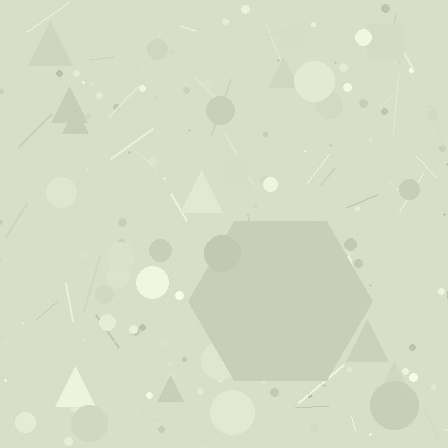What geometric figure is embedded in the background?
A hexagon is embedded in the background.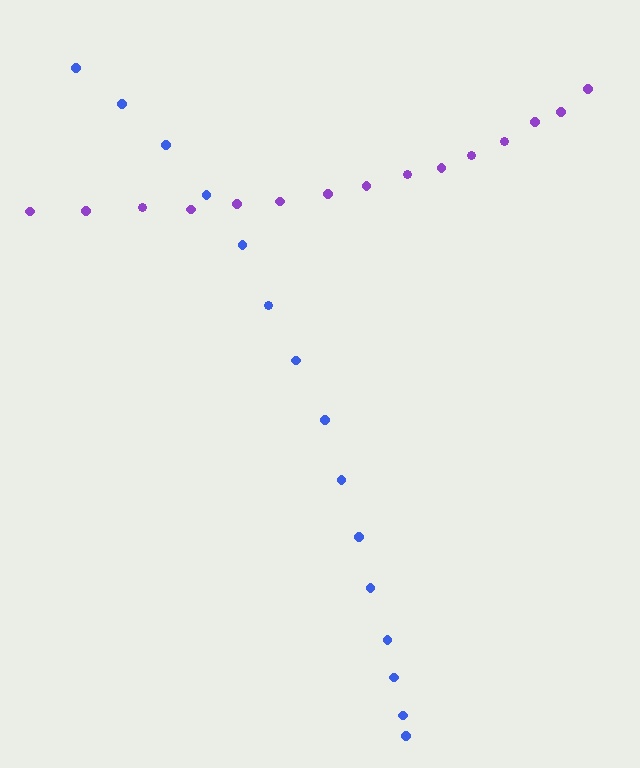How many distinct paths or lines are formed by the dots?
There are 2 distinct paths.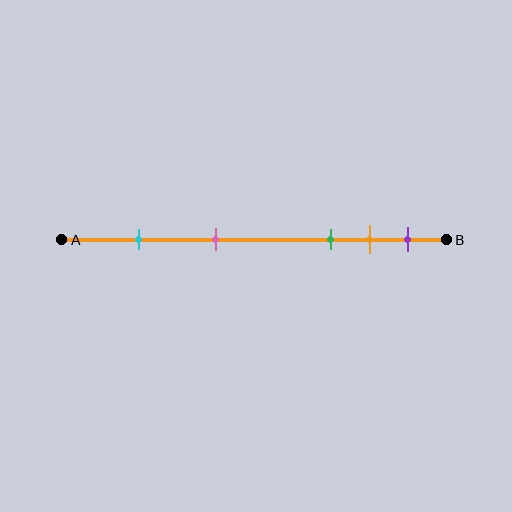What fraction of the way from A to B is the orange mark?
The orange mark is approximately 80% (0.8) of the way from A to B.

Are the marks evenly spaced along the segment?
No, the marks are not evenly spaced.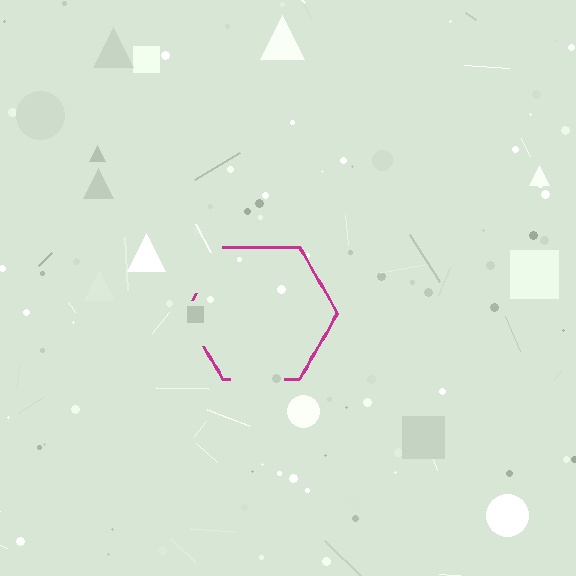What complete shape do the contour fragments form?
The contour fragments form a hexagon.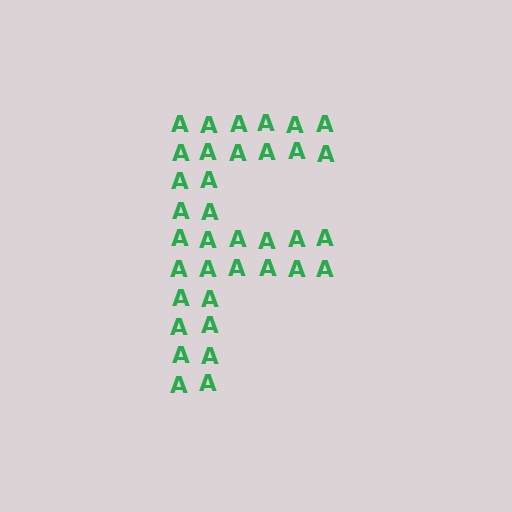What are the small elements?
The small elements are letter A's.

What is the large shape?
The large shape is the letter F.